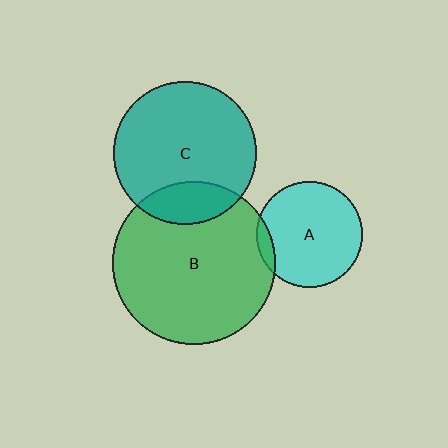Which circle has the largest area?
Circle B (green).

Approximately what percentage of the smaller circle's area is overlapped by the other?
Approximately 5%.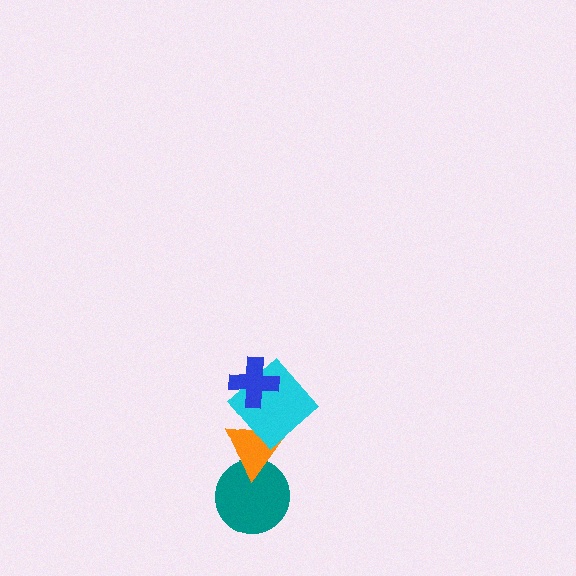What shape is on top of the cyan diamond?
The blue cross is on top of the cyan diamond.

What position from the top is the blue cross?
The blue cross is 1st from the top.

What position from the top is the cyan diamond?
The cyan diamond is 2nd from the top.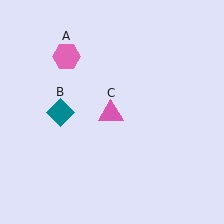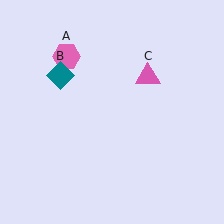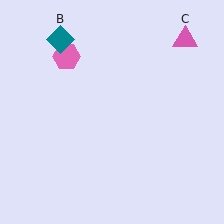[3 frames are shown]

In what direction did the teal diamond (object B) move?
The teal diamond (object B) moved up.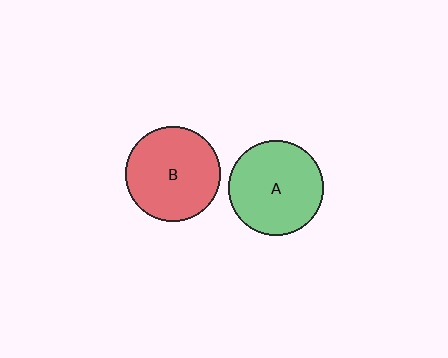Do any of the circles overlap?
No, none of the circles overlap.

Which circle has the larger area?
Circle A (green).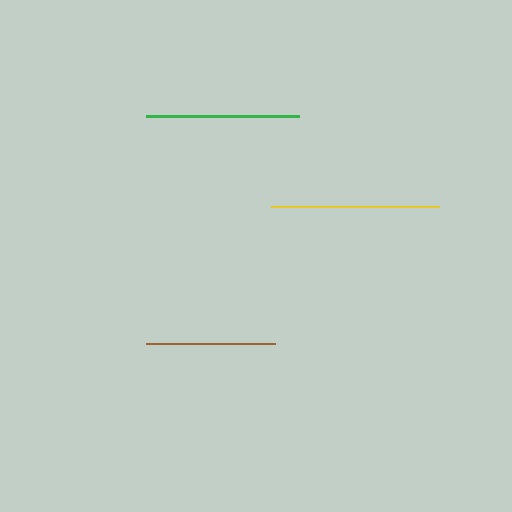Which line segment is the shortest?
The brown line is the shortest at approximately 129 pixels.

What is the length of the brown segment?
The brown segment is approximately 129 pixels long.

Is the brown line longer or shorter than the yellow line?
The yellow line is longer than the brown line.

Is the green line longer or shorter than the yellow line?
The yellow line is longer than the green line.